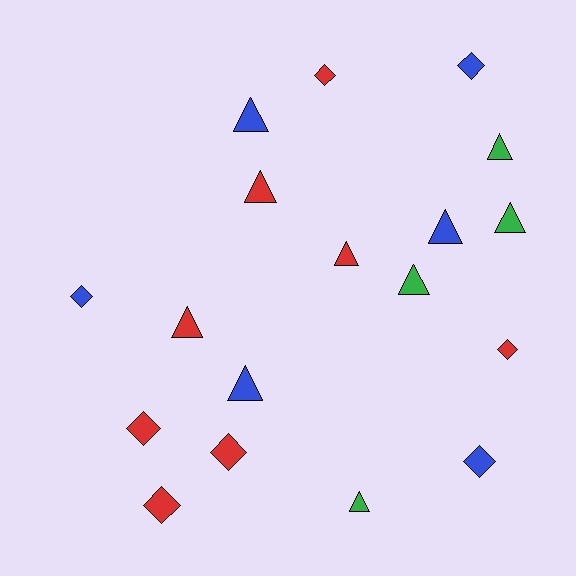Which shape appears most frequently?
Triangle, with 10 objects.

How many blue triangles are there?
There are 3 blue triangles.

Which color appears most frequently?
Red, with 8 objects.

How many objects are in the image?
There are 18 objects.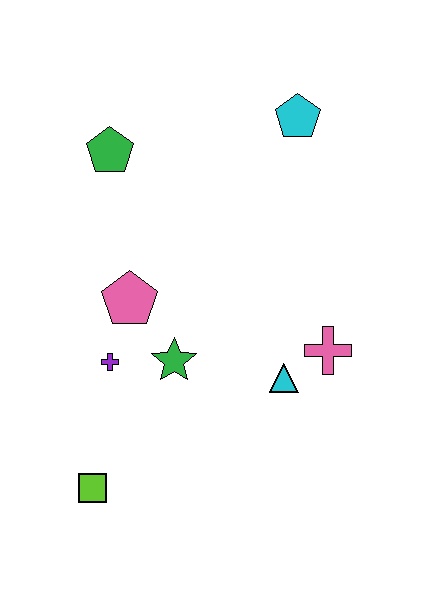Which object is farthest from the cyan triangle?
The green pentagon is farthest from the cyan triangle.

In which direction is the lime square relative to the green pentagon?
The lime square is below the green pentagon.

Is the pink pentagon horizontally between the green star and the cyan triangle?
No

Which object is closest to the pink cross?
The cyan triangle is closest to the pink cross.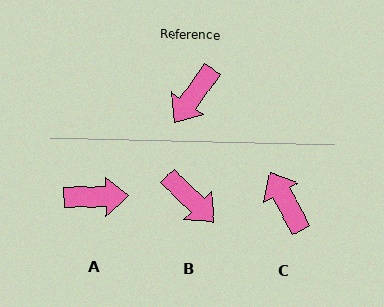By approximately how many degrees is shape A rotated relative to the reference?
Approximately 126 degrees counter-clockwise.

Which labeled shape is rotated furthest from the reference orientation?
A, about 126 degrees away.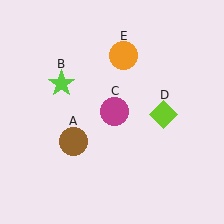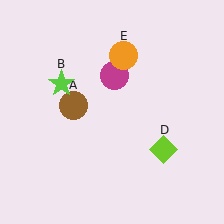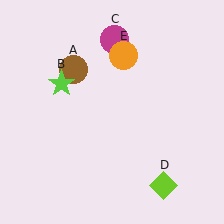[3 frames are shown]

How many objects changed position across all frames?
3 objects changed position: brown circle (object A), magenta circle (object C), lime diamond (object D).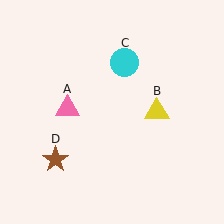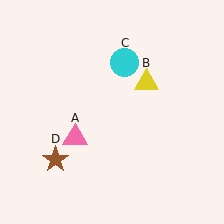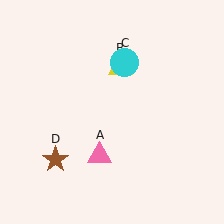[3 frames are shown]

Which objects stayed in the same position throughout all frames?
Cyan circle (object C) and brown star (object D) remained stationary.